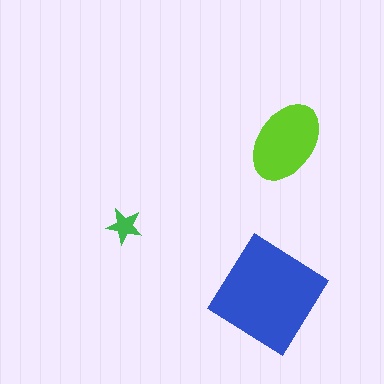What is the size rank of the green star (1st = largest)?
3rd.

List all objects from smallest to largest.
The green star, the lime ellipse, the blue diamond.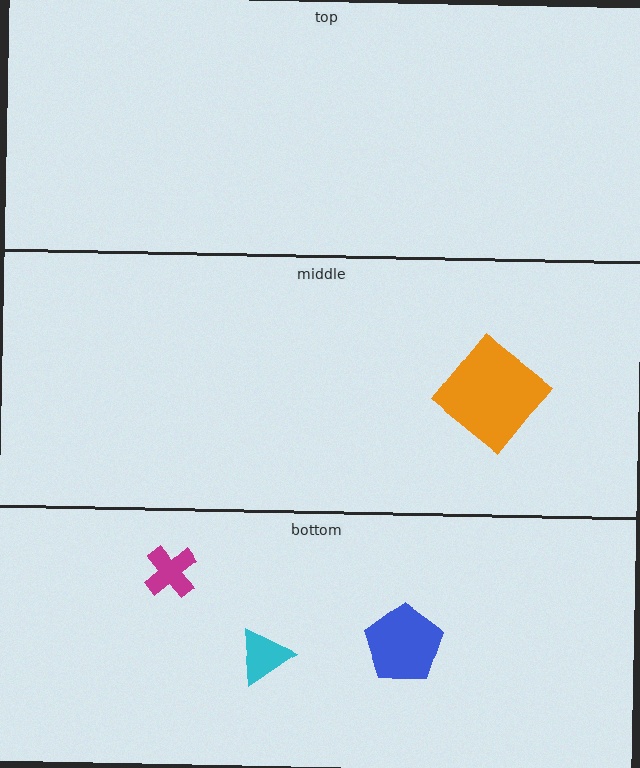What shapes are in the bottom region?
The cyan triangle, the blue pentagon, the magenta cross.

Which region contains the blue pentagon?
The bottom region.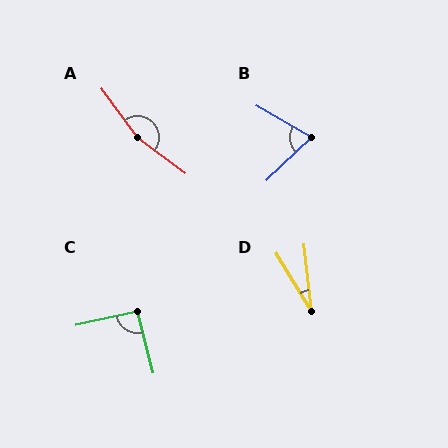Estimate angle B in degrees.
Approximately 75 degrees.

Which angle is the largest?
A, at approximately 162 degrees.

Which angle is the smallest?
D, at approximately 24 degrees.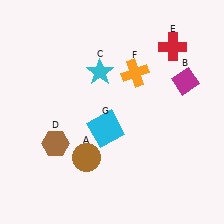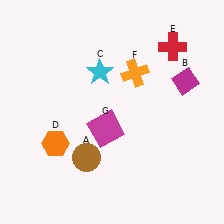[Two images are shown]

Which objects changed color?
D changed from brown to orange. G changed from cyan to magenta.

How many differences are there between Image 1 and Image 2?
There are 2 differences between the two images.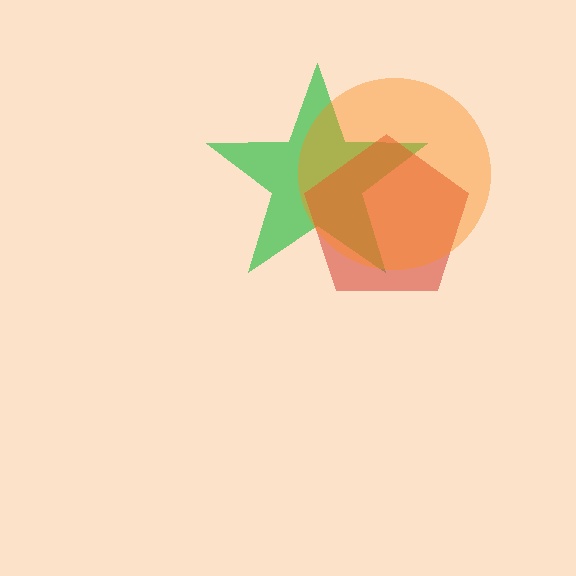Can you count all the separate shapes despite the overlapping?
Yes, there are 3 separate shapes.